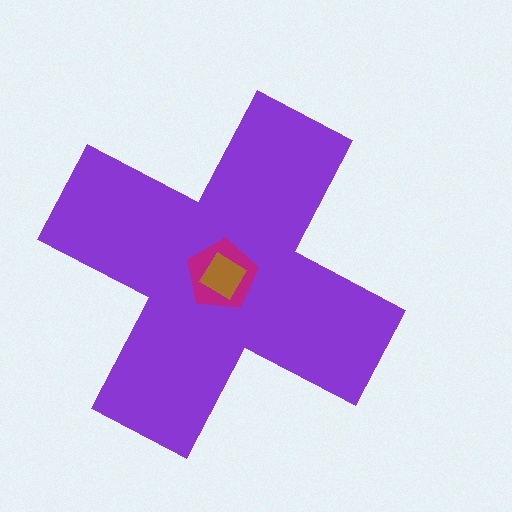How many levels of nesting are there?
3.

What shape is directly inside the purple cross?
The magenta pentagon.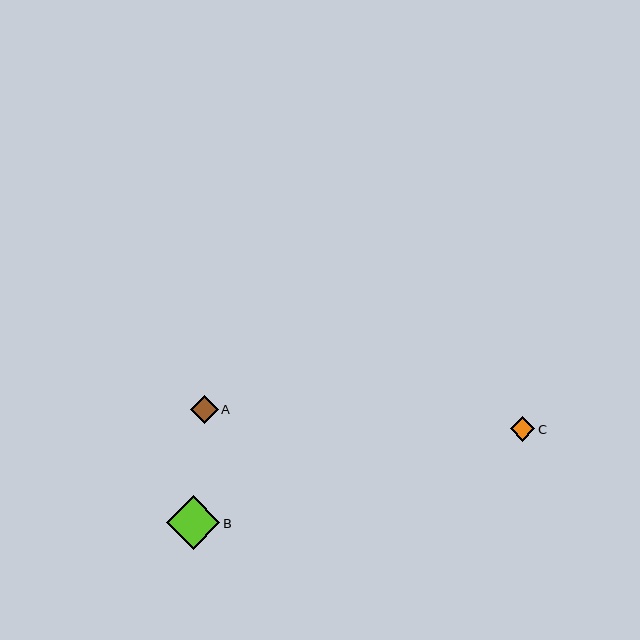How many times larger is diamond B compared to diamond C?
Diamond B is approximately 2.2 times the size of diamond C.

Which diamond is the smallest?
Diamond C is the smallest with a size of approximately 25 pixels.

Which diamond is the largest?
Diamond B is the largest with a size of approximately 53 pixels.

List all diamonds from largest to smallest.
From largest to smallest: B, A, C.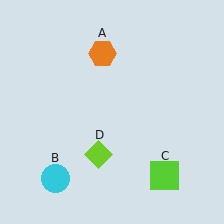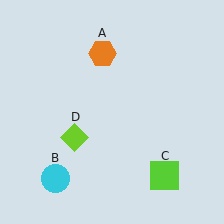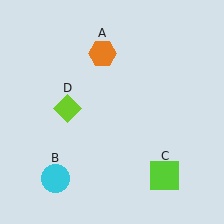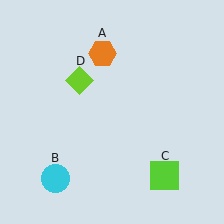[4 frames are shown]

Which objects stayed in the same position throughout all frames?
Orange hexagon (object A) and cyan circle (object B) and lime square (object C) remained stationary.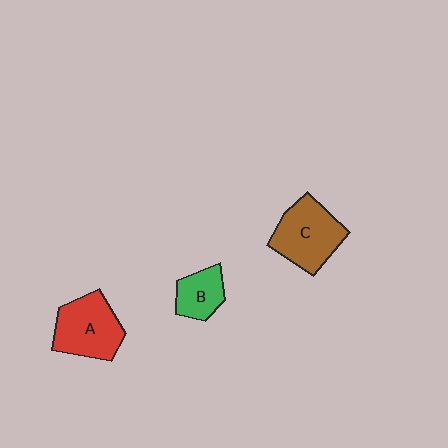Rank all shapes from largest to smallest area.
From largest to smallest: C (brown), A (red), B (green).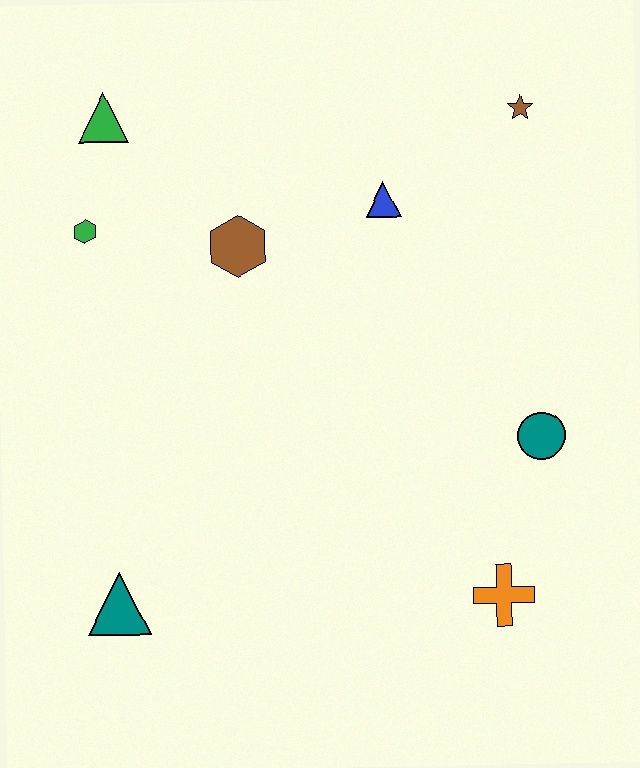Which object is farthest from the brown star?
The teal triangle is farthest from the brown star.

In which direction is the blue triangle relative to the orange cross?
The blue triangle is above the orange cross.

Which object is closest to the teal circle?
The orange cross is closest to the teal circle.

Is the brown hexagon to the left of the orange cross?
Yes